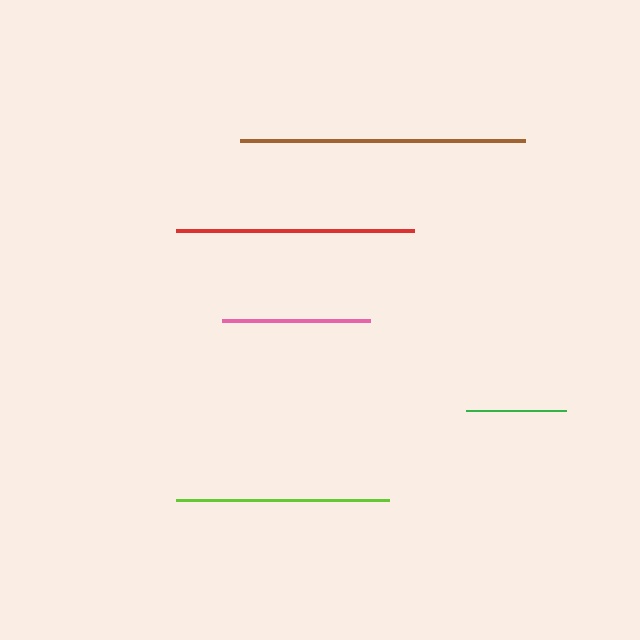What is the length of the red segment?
The red segment is approximately 238 pixels long.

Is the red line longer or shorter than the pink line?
The red line is longer than the pink line.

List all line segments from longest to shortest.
From longest to shortest: brown, red, lime, pink, green.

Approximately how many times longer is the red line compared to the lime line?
The red line is approximately 1.1 times the length of the lime line.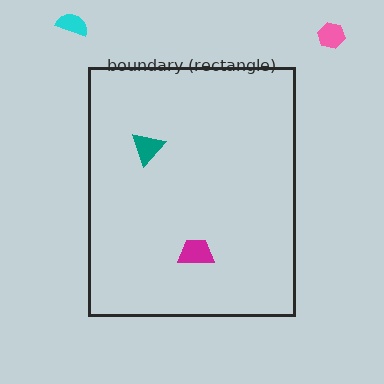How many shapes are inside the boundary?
2 inside, 2 outside.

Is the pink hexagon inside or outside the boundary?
Outside.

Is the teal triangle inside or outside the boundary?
Inside.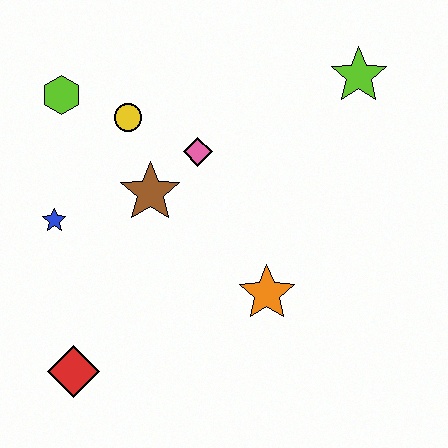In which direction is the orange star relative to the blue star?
The orange star is to the right of the blue star.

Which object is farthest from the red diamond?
The lime star is farthest from the red diamond.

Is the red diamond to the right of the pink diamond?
No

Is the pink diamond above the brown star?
Yes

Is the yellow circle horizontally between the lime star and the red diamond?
Yes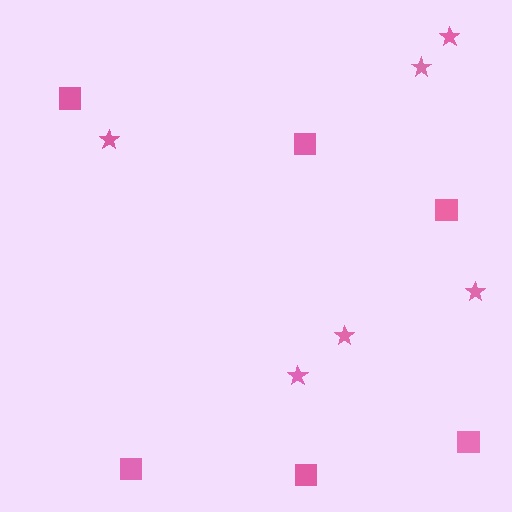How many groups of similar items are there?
There are 2 groups: one group of stars (6) and one group of squares (6).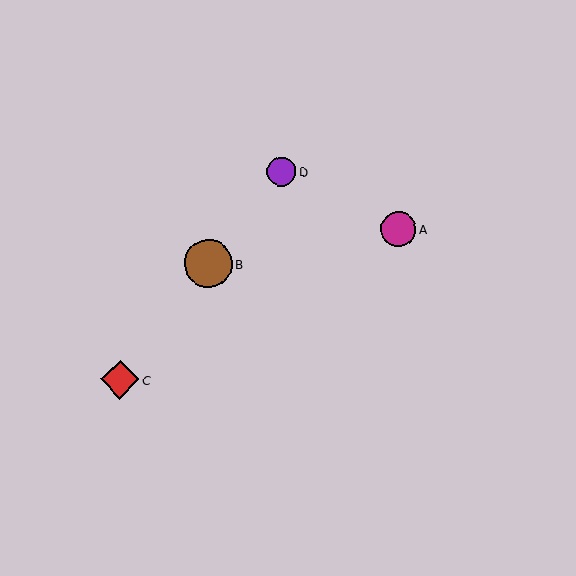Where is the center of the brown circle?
The center of the brown circle is at (208, 264).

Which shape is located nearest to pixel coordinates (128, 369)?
The red diamond (labeled C) at (120, 380) is nearest to that location.